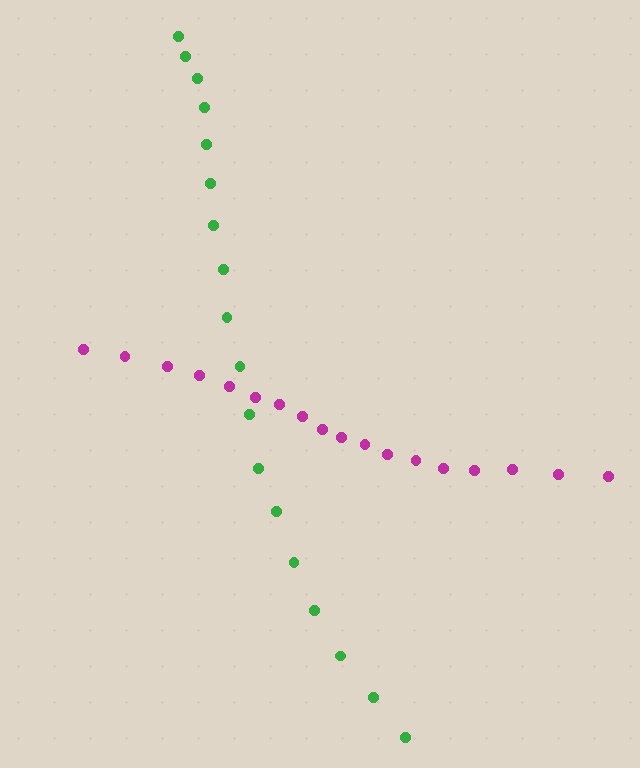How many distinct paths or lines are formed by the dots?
There are 2 distinct paths.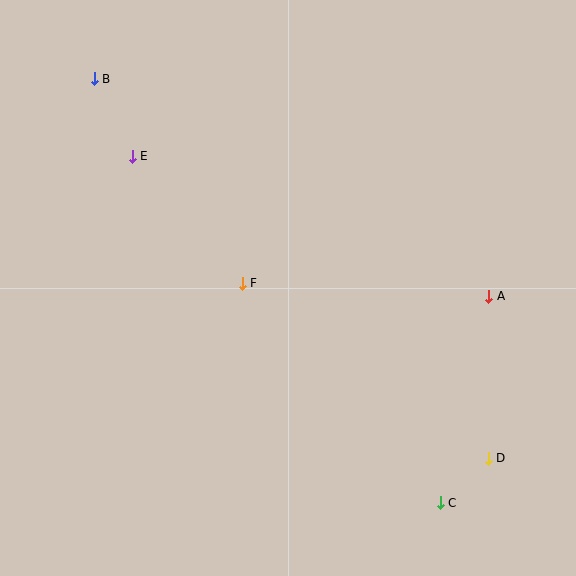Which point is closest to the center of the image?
Point F at (242, 283) is closest to the center.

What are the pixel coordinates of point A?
Point A is at (489, 296).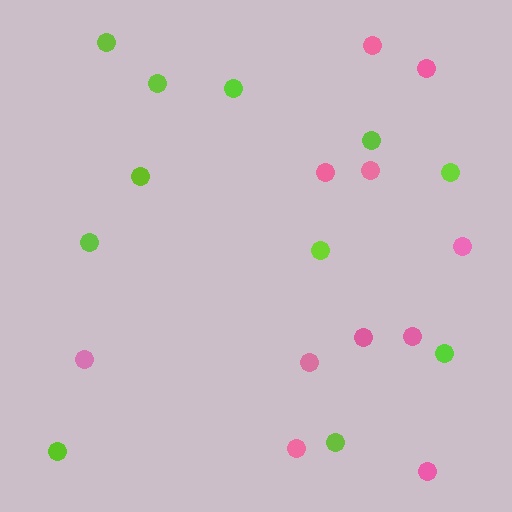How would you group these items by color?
There are 2 groups: one group of lime circles (11) and one group of pink circles (11).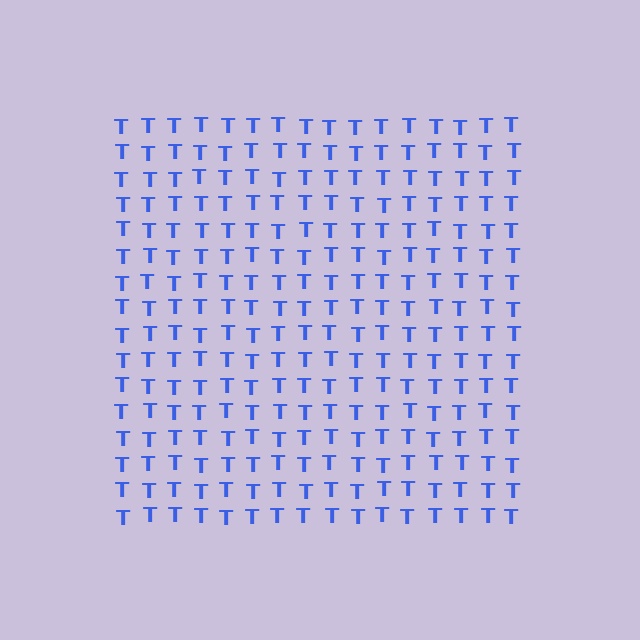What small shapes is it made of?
It is made of small letter T's.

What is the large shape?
The large shape is a square.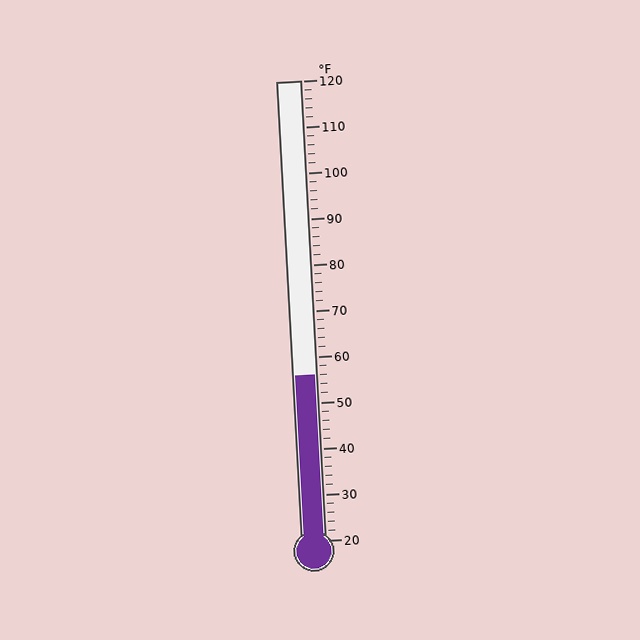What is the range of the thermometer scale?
The thermometer scale ranges from 20°F to 120°F.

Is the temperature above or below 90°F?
The temperature is below 90°F.